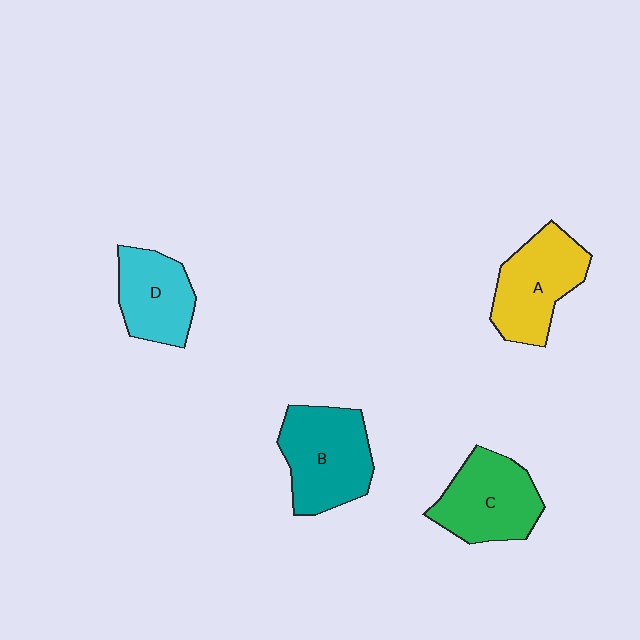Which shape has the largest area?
Shape B (teal).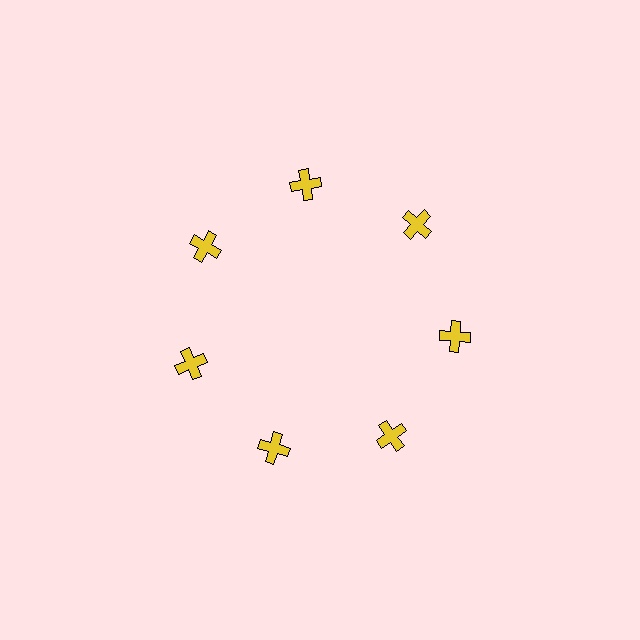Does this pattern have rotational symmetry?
Yes, this pattern has 7-fold rotational symmetry. It looks the same after rotating 51 degrees around the center.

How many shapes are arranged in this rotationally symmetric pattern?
There are 7 shapes, arranged in 7 groups of 1.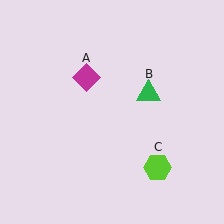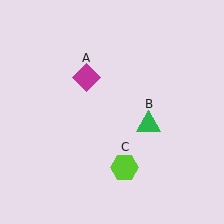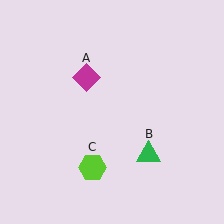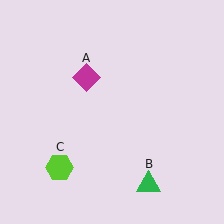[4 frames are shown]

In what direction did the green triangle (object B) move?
The green triangle (object B) moved down.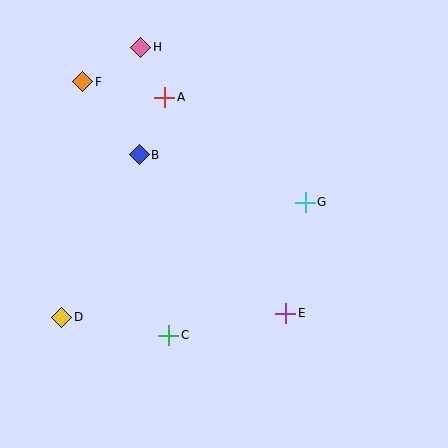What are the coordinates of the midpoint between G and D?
The midpoint between G and D is at (183, 260).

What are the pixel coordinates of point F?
Point F is at (83, 82).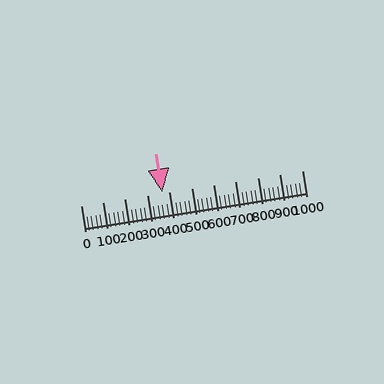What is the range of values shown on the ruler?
The ruler shows values from 0 to 1000.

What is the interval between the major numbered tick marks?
The major tick marks are spaced 100 units apart.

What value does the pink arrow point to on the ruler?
The pink arrow points to approximately 368.